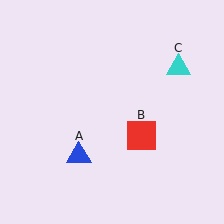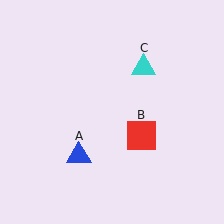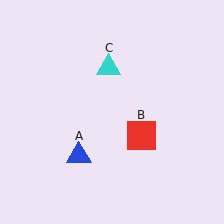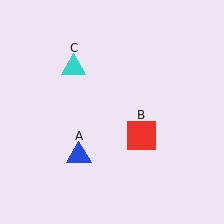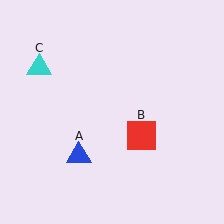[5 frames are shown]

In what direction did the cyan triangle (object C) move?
The cyan triangle (object C) moved left.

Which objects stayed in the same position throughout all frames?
Blue triangle (object A) and red square (object B) remained stationary.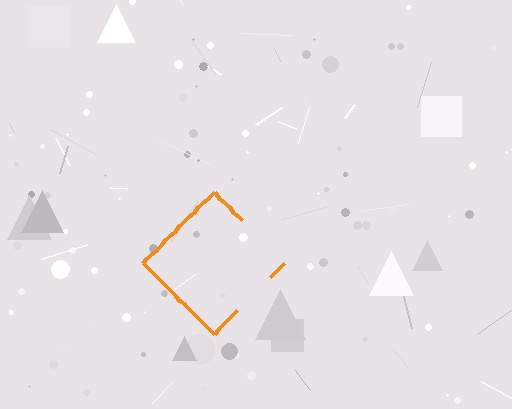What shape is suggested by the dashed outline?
The dashed outline suggests a diamond.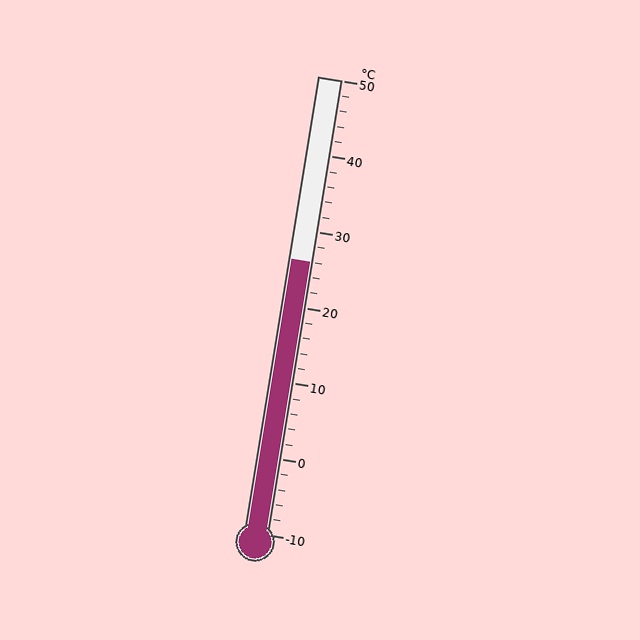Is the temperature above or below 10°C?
The temperature is above 10°C.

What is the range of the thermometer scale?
The thermometer scale ranges from -10°C to 50°C.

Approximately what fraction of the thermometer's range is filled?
The thermometer is filled to approximately 60% of its range.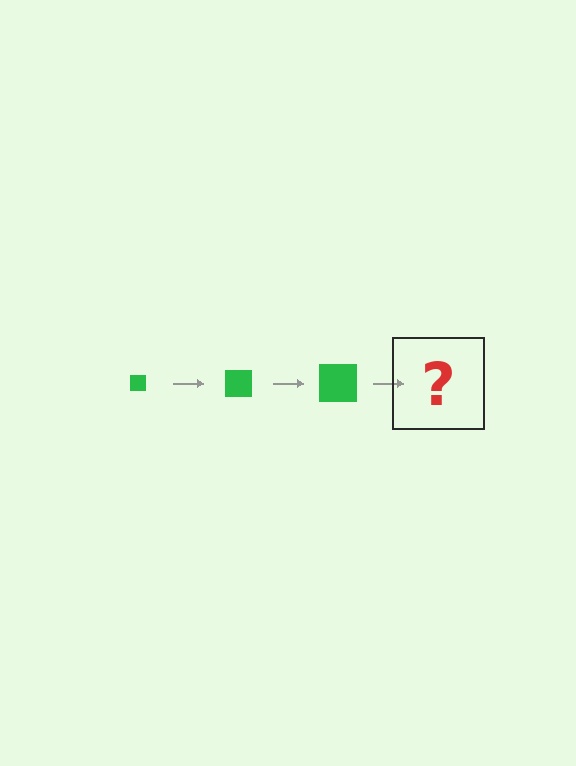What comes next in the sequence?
The next element should be a green square, larger than the previous one.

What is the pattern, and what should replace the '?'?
The pattern is that the square gets progressively larger each step. The '?' should be a green square, larger than the previous one.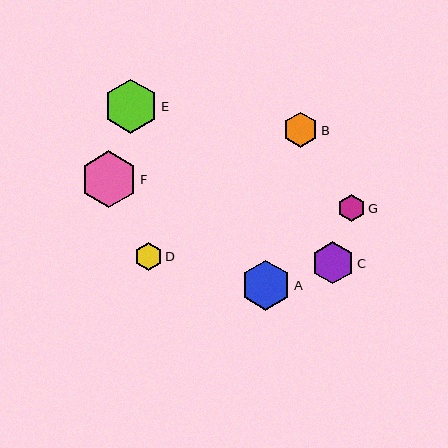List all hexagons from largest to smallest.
From largest to smallest: F, E, A, C, B, D, G.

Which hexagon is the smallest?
Hexagon G is the smallest with a size of approximately 28 pixels.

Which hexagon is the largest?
Hexagon F is the largest with a size of approximately 57 pixels.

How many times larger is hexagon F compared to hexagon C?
Hexagon F is approximately 1.3 times the size of hexagon C.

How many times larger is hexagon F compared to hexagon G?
Hexagon F is approximately 2.0 times the size of hexagon G.